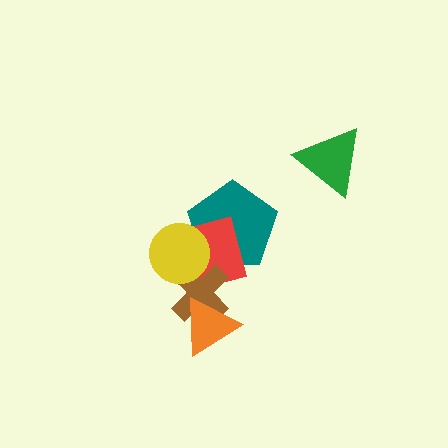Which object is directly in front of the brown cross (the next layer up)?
The yellow circle is directly in front of the brown cross.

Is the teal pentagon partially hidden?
Yes, it is partially covered by another shape.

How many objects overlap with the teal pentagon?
2 objects overlap with the teal pentagon.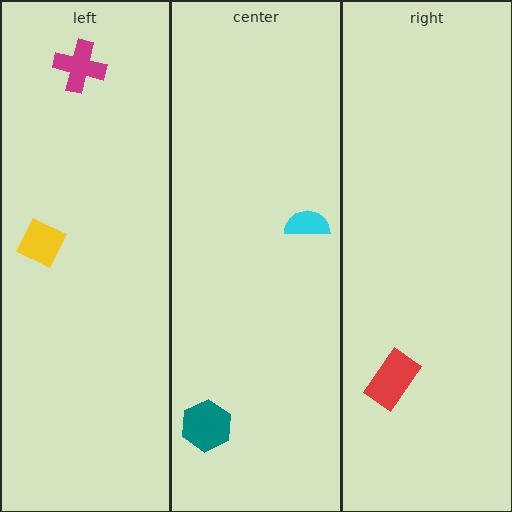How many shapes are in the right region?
1.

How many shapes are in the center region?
2.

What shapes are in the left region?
The yellow square, the magenta cross.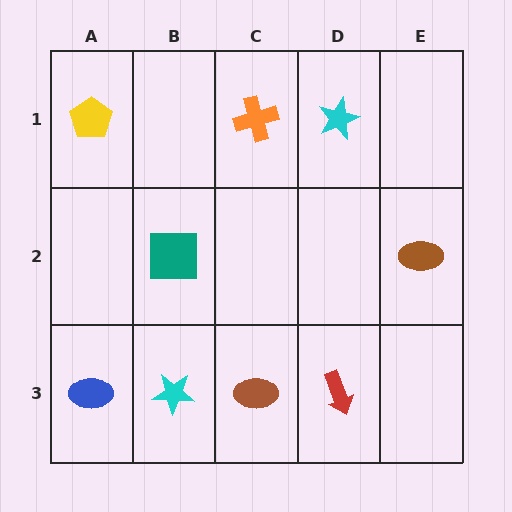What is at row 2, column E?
A brown ellipse.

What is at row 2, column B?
A teal square.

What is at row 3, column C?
A brown ellipse.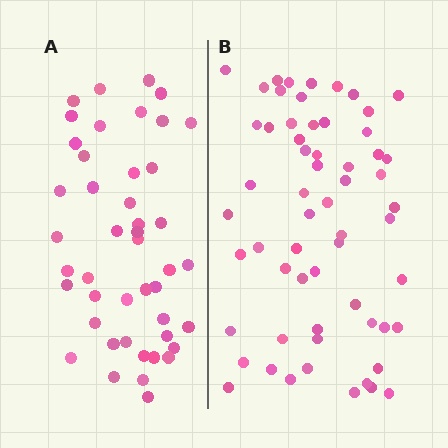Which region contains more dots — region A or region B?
Region B (the right region) has more dots.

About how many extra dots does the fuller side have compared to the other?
Region B has approximately 15 more dots than region A.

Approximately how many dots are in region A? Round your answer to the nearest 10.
About 40 dots. (The exact count is 45, which rounds to 40.)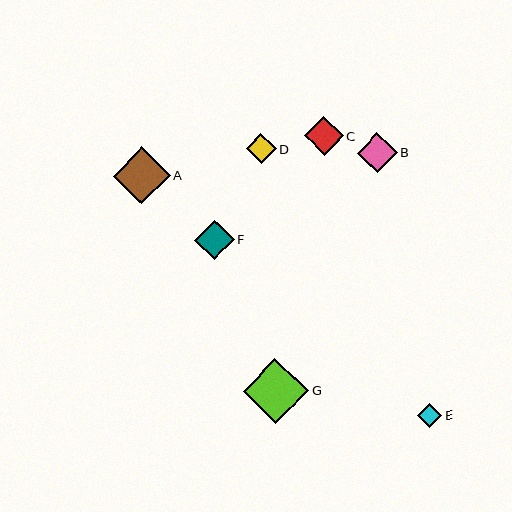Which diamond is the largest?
Diamond G is the largest with a size of approximately 65 pixels.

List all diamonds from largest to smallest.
From largest to smallest: G, A, B, F, C, D, E.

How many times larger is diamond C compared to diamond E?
Diamond C is approximately 1.6 times the size of diamond E.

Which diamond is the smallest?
Diamond E is the smallest with a size of approximately 25 pixels.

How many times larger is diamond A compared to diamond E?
Diamond A is approximately 2.3 times the size of diamond E.